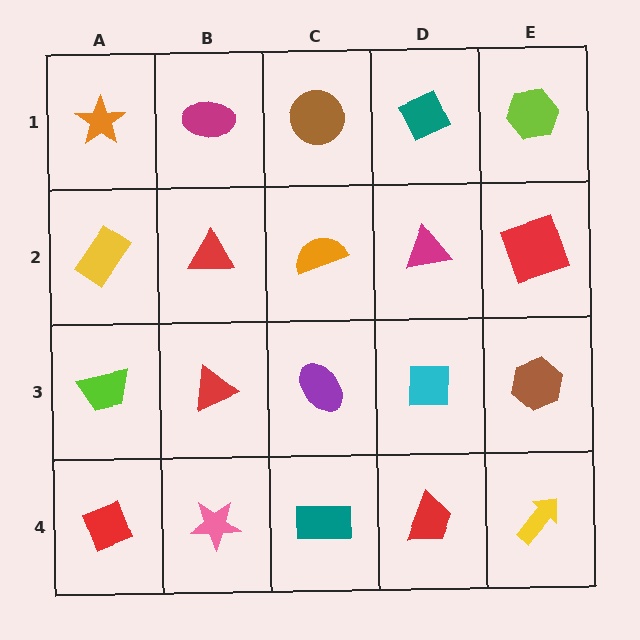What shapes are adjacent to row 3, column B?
A red triangle (row 2, column B), a pink star (row 4, column B), a lime trapezoid (row 3, column A), a purple ellipse (row 3, column C).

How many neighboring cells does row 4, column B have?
3.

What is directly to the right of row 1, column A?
A magenta ellipse.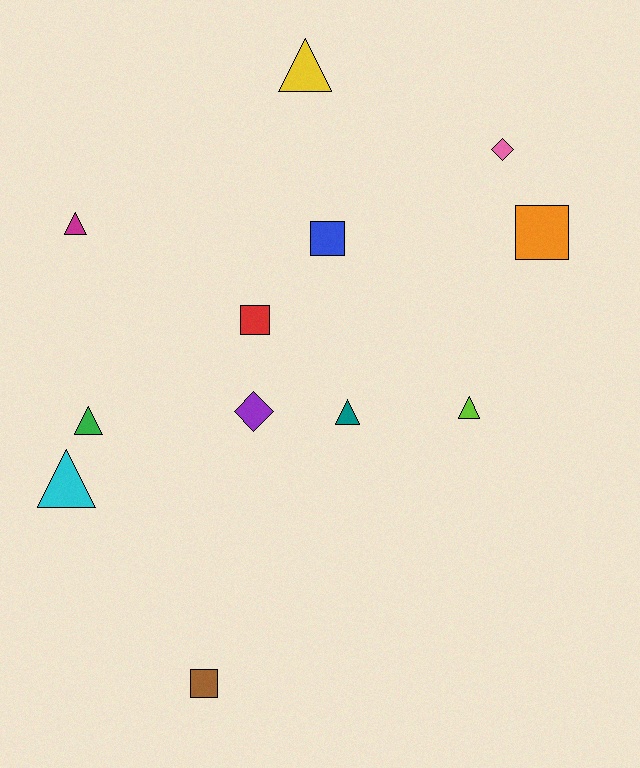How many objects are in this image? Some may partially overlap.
There are 12 objects.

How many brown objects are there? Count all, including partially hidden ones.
There is 1 brown object.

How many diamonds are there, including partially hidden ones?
There are 2 diamonds.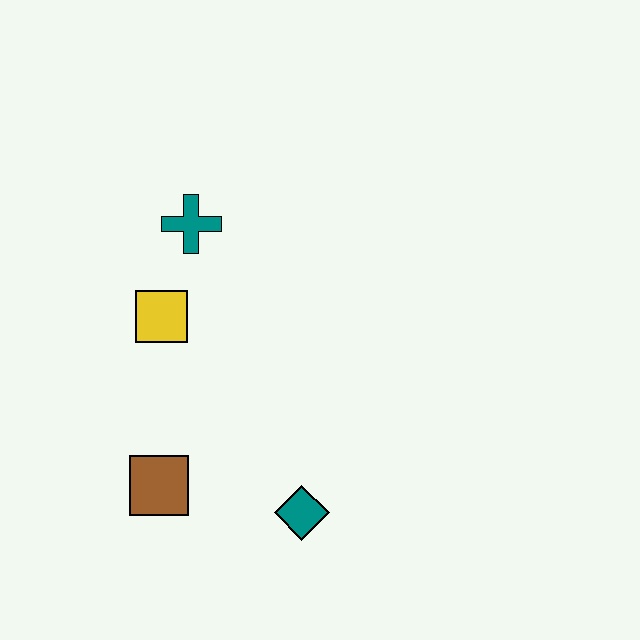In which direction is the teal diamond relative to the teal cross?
The teal diamond is below the teal cross.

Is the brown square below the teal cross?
Yes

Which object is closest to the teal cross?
The yellow square is closest to the teal cross.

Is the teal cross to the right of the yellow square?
Yes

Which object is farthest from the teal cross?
The teal diamond is farthest from the teal cross.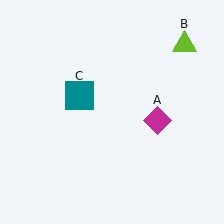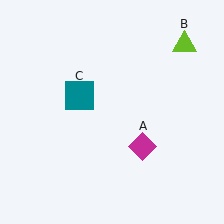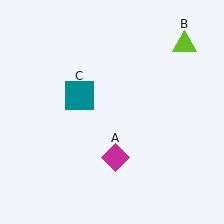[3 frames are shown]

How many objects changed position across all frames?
1 object changed position: magenta diamond (object A).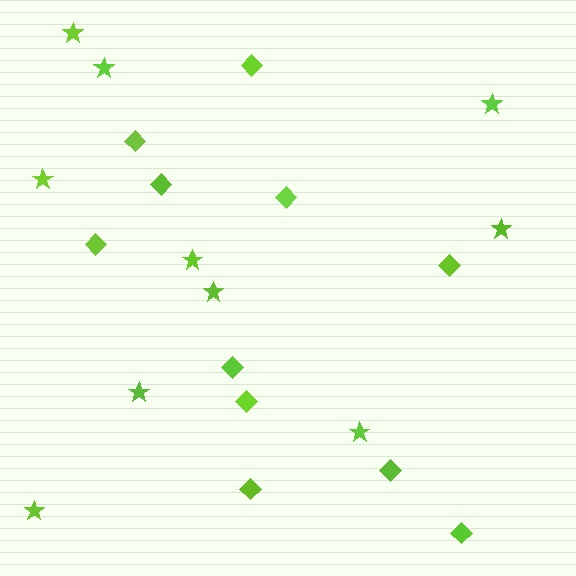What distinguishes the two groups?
There are 2 groups: one group of stars (10) and one group of diamonds (11).